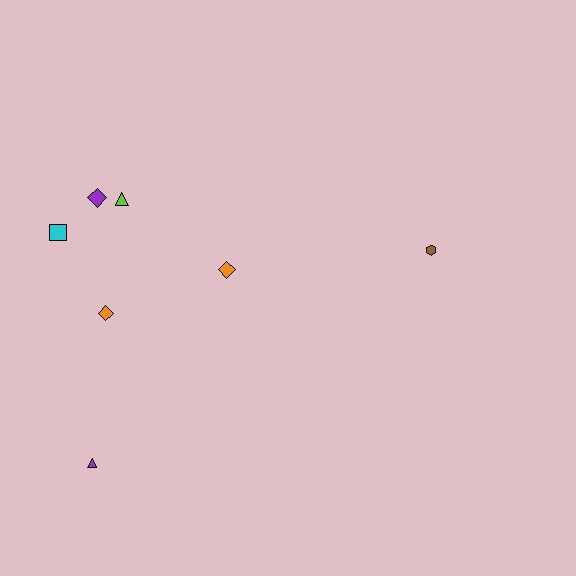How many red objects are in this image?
There are no red objects.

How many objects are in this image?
There are 7 objects.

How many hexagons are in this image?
There is 1 hexagon.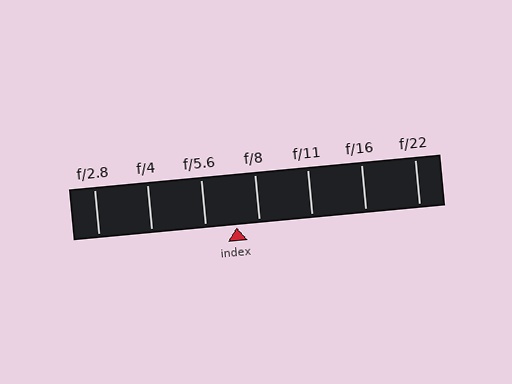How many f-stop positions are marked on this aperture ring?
There are 7 f-stop positions marked.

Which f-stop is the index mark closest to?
The index mark is closest to f/8.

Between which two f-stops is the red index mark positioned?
The index mark is between f/5.6 and f/8.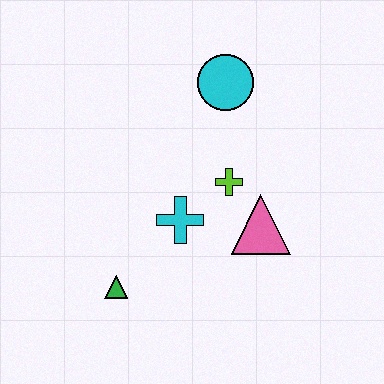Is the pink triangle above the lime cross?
No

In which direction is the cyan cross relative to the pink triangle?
The cyan cross is to the left of the pink triangle.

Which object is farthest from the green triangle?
The cyan circle is farthest from the green triangle.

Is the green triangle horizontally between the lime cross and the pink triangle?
No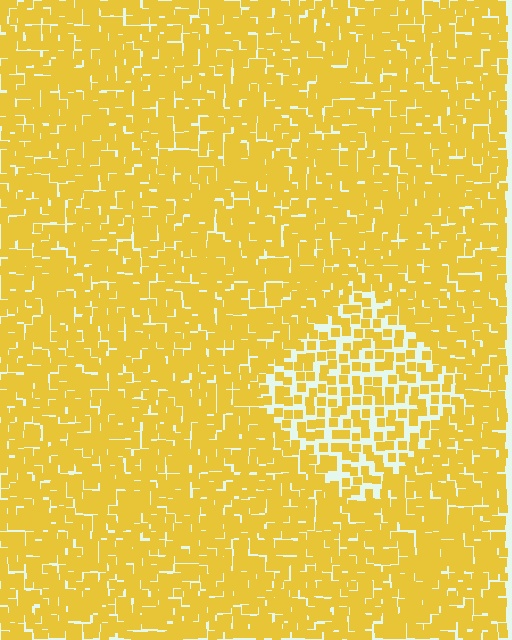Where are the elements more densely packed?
The elements are more densely packed outside the diamond boundary.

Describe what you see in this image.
The image contains small yellow elements arranged at two different densities. A diamond-shaped region is visible where the elements are less densely packed than the surrounding area.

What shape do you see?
I see a diamond.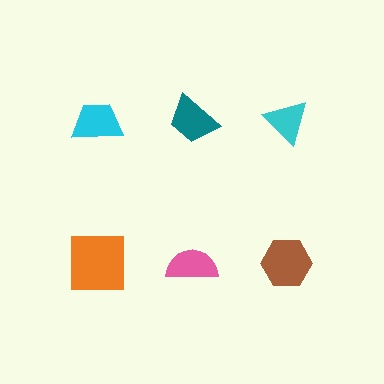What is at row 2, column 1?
An orange square.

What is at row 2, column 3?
A brown hexagon.